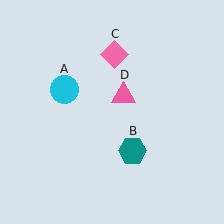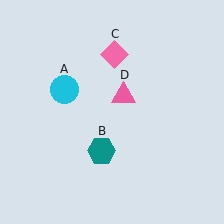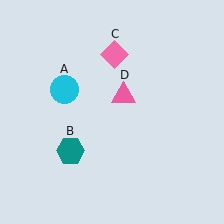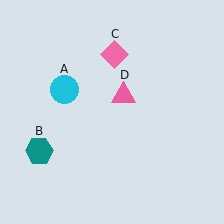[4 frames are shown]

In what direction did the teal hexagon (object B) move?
The teal hexagon (object B) moved left.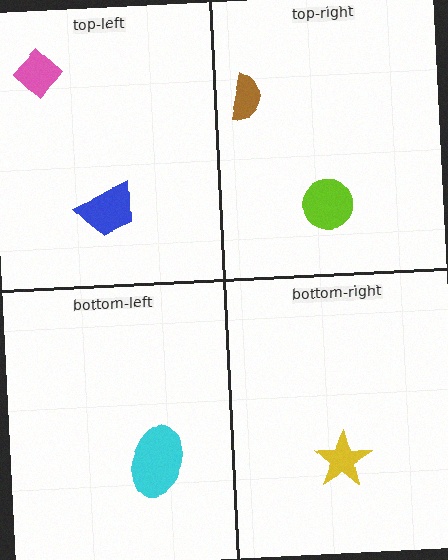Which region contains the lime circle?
The top-right region.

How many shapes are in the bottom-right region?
1.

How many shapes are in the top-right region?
2.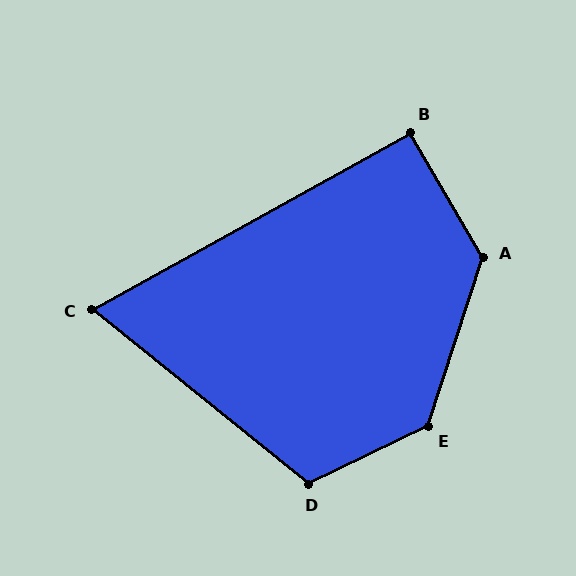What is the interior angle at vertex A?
Approximately 132 degrees (obtuse).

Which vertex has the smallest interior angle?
C, at approximately 68 degrees.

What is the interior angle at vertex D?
Approximately 115 degrees (obtuse).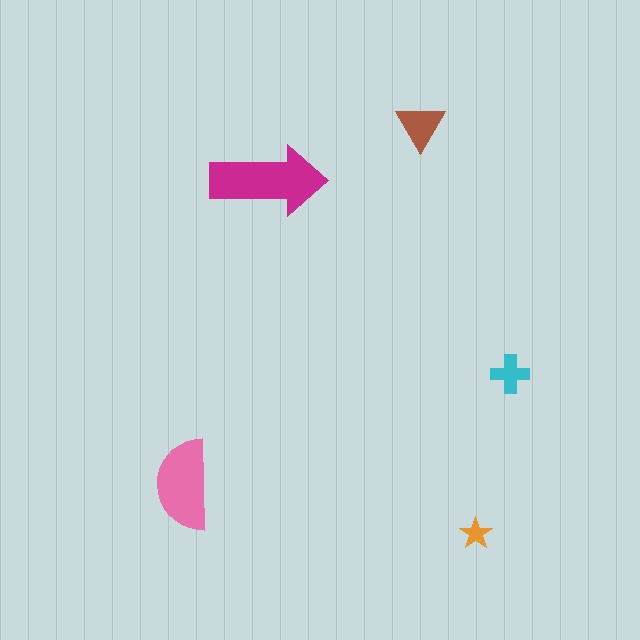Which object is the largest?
The magenta arrow.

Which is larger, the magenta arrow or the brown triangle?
The magenta arrow.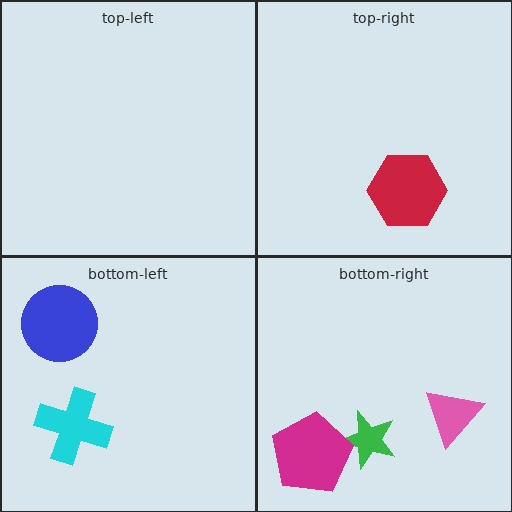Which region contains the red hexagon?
The top-right region.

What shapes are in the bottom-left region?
The cyan cross, the blue circle.